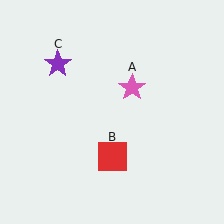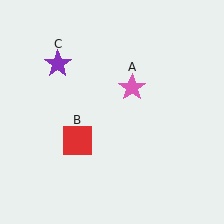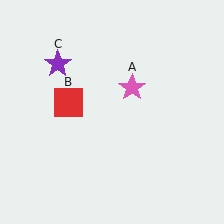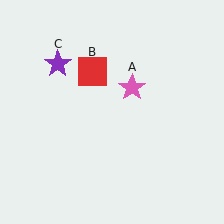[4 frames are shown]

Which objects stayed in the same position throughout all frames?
Pink star (object A) and purple star (object C) remained stationary.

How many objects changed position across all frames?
1 object changed position: red square (object B).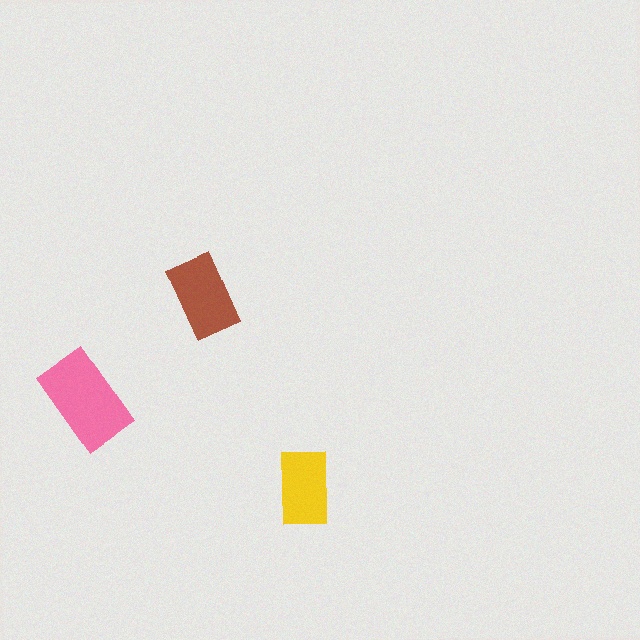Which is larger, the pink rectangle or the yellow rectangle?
The pink one.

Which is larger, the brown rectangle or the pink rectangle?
The pink one.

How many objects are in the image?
There are 3 objects in the image.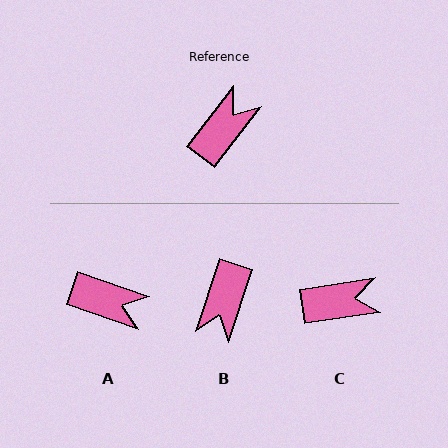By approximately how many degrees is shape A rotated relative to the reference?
Approximately 71 degrees clockwise.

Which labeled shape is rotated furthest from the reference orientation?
B, about 160 degrees away.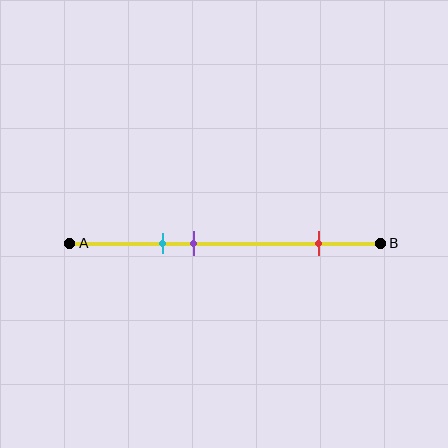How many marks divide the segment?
There are 3 marks dividing the segment.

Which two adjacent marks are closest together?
The cyan and purple marks are the closest adjacent pair.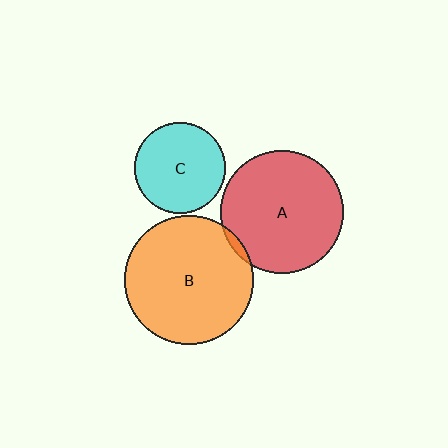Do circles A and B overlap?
Yes.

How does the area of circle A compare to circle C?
Approximately 1.8 times.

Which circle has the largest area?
Circle B (orange).